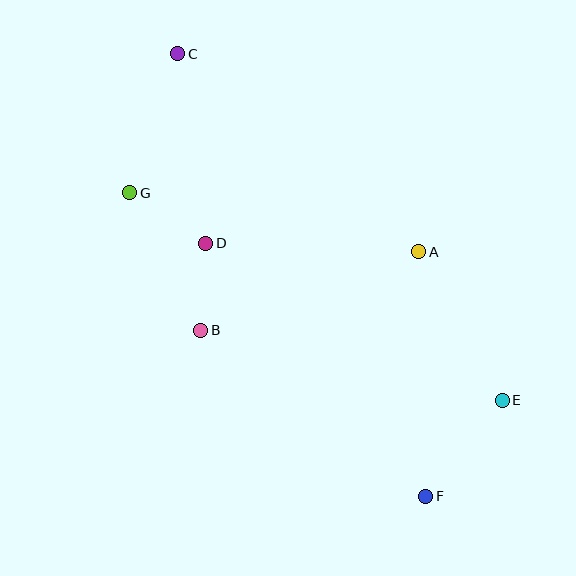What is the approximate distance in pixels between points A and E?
The distance between A and E is approximately 171 pixels.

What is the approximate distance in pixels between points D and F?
The distance between D and F is approximately 335 pixels.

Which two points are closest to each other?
Points B and D are closest to each other.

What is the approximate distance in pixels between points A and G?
The distance between A and G is approximately 295 pixels.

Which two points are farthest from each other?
Points C and F are farthest from each other.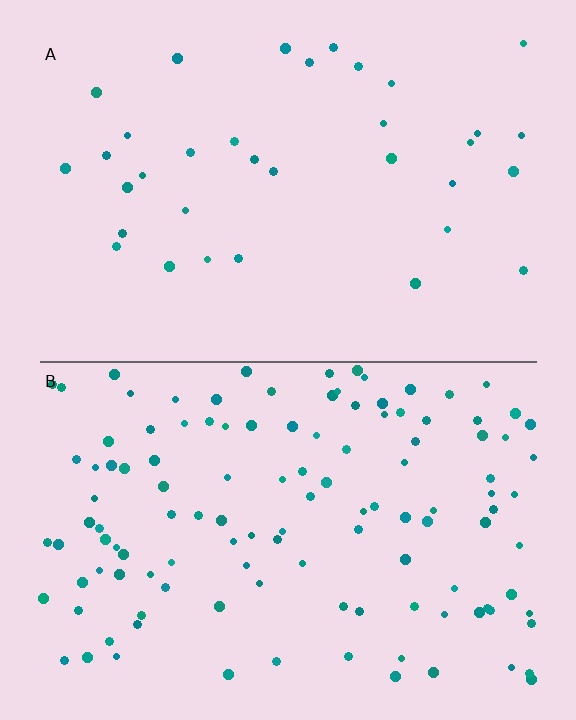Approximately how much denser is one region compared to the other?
Approximately 3.5× — region B over region A.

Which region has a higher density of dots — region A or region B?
B (the bottom).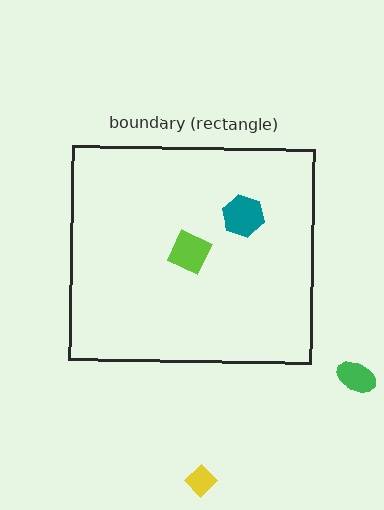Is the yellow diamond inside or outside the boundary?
Outside.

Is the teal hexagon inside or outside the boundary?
Inside.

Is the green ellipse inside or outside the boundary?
Outside.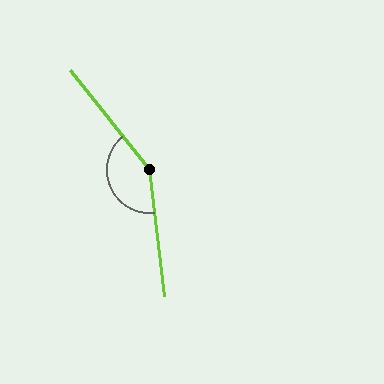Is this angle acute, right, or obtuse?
It is obtuse.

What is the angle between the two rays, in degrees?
Approximately 148 degrees.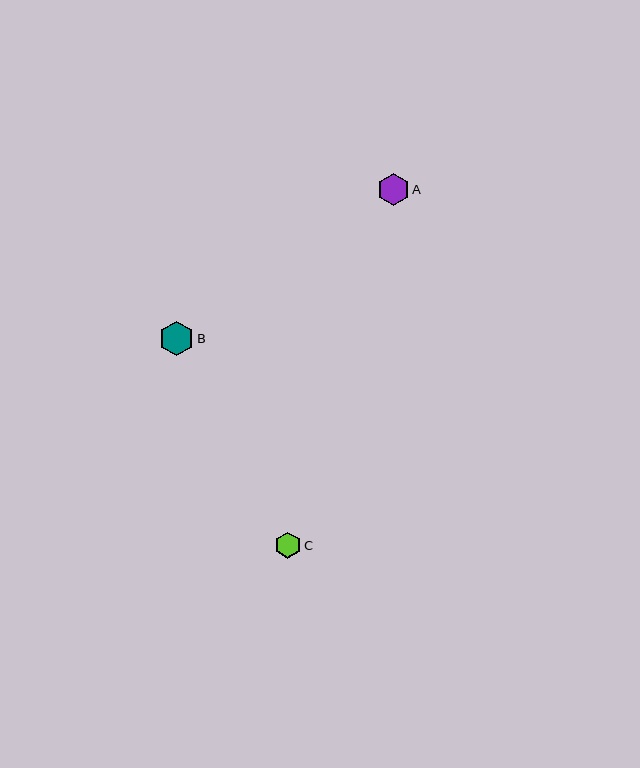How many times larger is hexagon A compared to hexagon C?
Hexagon A is approximately 1.2 times the size of hexagon C.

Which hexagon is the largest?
Hexagon B is the largest with a size of approximately 34 pixels.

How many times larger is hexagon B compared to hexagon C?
Hexagon B is approximately 1.3 times the size of hexagon C.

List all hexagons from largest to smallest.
From largest to smallest: B, A, C.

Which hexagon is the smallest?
Hexagon C is the smallest with a size of approximately 26 pixels.